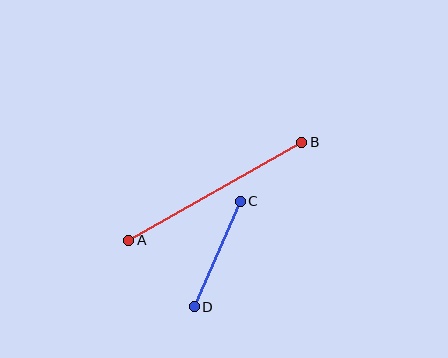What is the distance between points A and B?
The distance is approximately 199 pixels.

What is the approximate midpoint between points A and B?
The midpoint is at approximately (215, 191) pixels.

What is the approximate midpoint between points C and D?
The midpoint is at approximately (217, 254) pixels.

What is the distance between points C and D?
The distance is approximately 115 pixels.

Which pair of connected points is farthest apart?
Points A and B are farthest apart.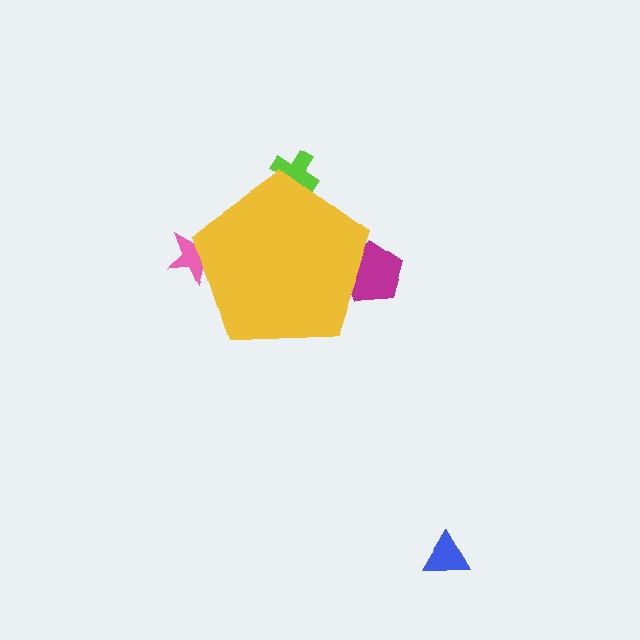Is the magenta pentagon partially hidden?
Yes, the magenta pentagon is partially hidden behind the yellow pentagon.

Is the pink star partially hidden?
Yes, the pink star is partially hidden behind the yellow pentagon.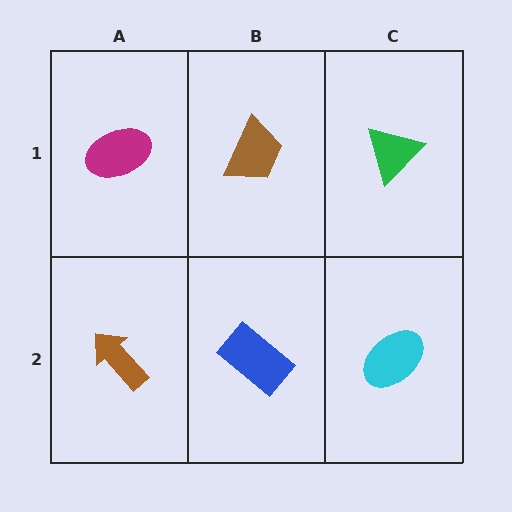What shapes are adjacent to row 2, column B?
A brown trapezoid (row 1, column B), a brown arrow (row 2, column A), a cyan ellipse (row 2, column C).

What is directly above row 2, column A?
A magenta ellipse.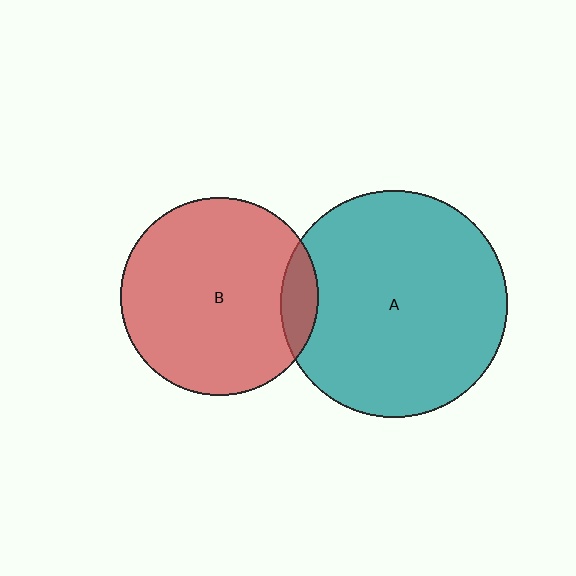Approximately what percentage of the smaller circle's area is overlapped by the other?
Approximately 10%.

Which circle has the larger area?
Circle A (teal).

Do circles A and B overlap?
Yes.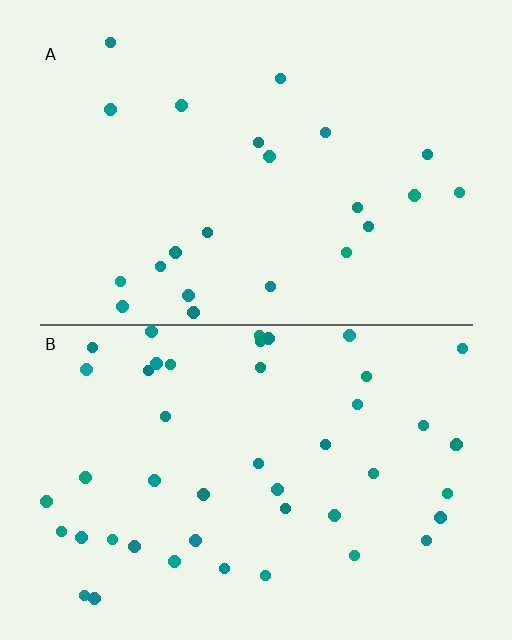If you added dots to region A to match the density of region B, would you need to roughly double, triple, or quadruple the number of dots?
Approximately double.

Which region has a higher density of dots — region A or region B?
B (the bottom).